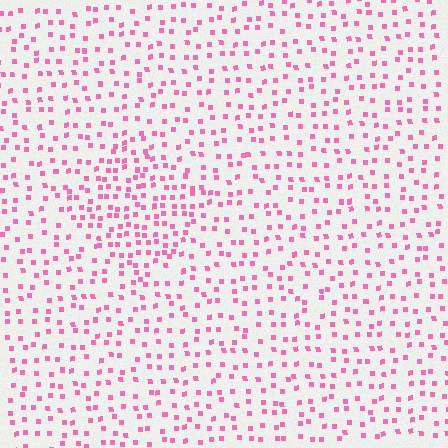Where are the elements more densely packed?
The elements are more densely packed inside the diamond boundary.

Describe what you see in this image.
The image contains small pink elements arranged at two different densities. A diamond-shaped region is visible where the elements are more densely packed than the surrounding area.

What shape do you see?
I see a diamond.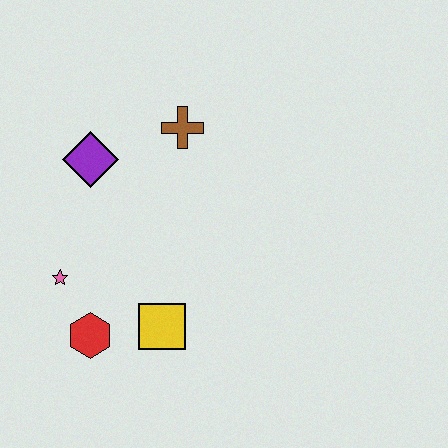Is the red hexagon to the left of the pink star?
No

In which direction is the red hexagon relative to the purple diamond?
The red hexagon is below the purple diamond.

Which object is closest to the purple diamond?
The brown cross is closest to the purple diamond.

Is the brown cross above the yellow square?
Yes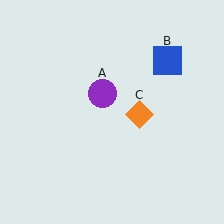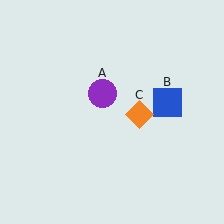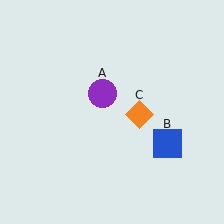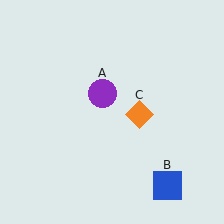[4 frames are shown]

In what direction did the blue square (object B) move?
The blue square (object B) moved down.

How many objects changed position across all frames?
1 object changed position: blue square (object B).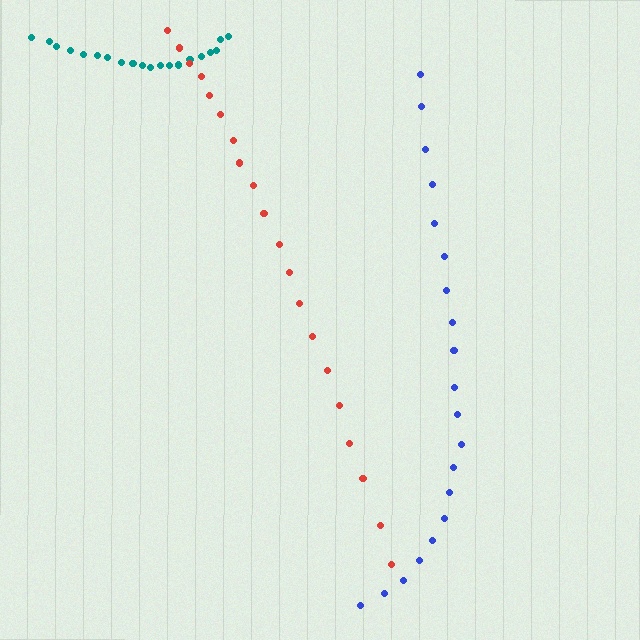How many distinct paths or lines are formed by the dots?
There are 3 distinct paths.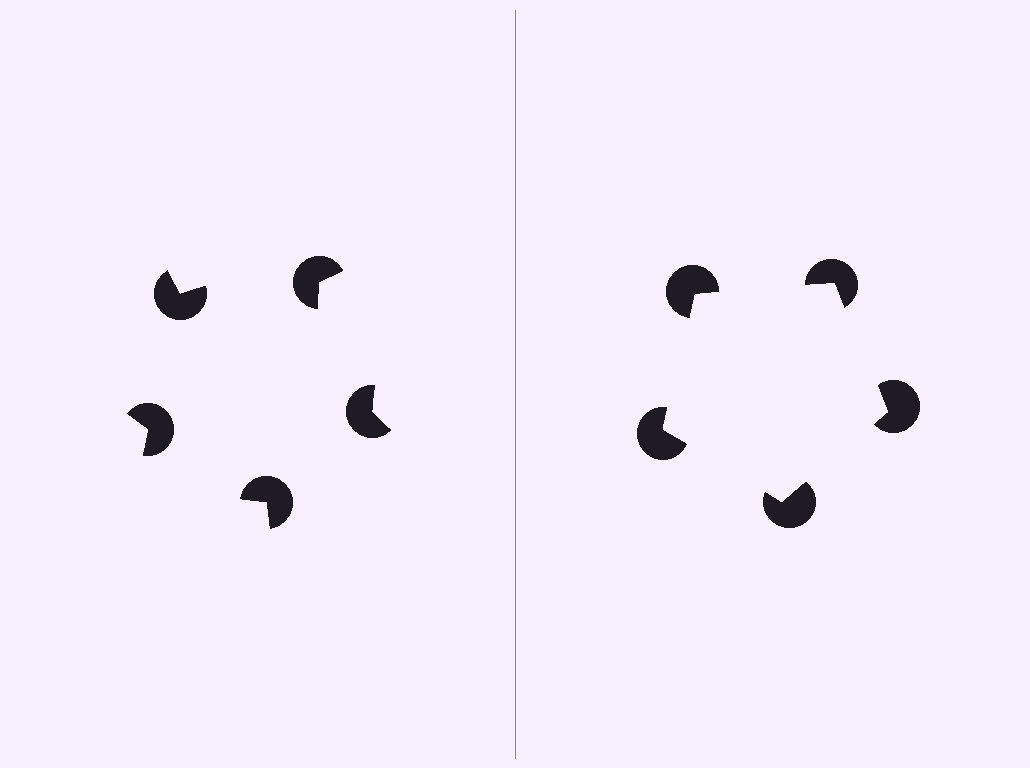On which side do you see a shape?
An illusory pentagon appears on the right side. On the left side the wedge cuts are rotated, so no coherent shape forms.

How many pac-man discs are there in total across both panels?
10 — 5 on each side.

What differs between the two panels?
The pac-man discs are positioned identically on both sides; only the wedge orientations differ. On the right they align to a pentagon; on the left they are misaligned.